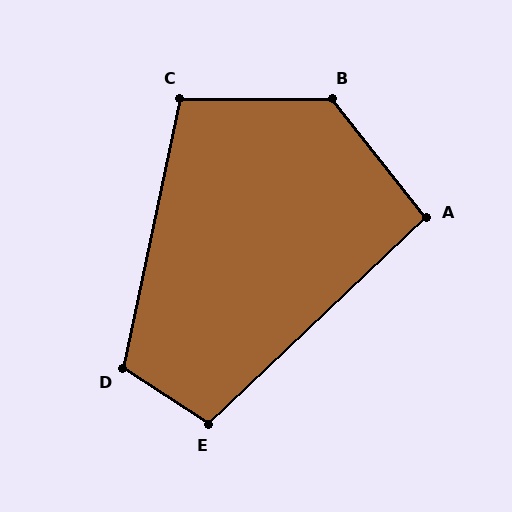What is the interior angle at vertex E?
Approximately 104 degrees (obtuse).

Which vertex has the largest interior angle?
B, at approximately 128 degrees.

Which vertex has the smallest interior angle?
A, at approximately 95 degrees.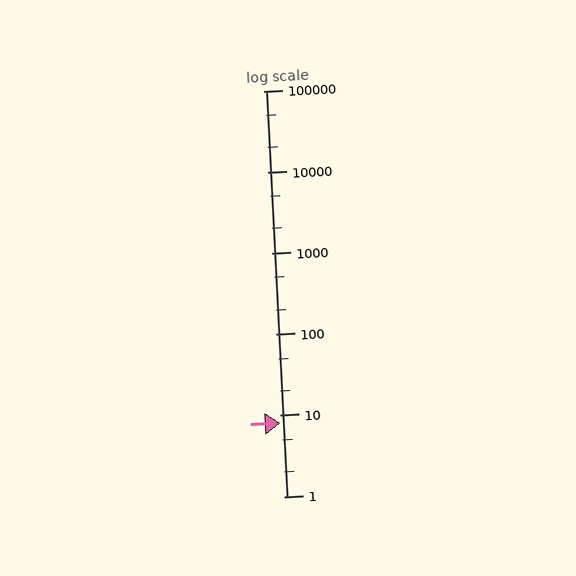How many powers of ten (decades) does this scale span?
The scale spans 5 decades, from 1 to 100000.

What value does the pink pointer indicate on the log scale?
The pointer indicates approximately 8.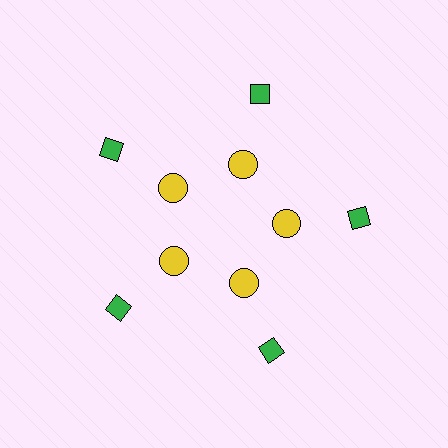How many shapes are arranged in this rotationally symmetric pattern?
There are 10 shapes, arranged in 5 groups of 2.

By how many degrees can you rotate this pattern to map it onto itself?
The pattern maps onto itself every 72 degrees of rotation.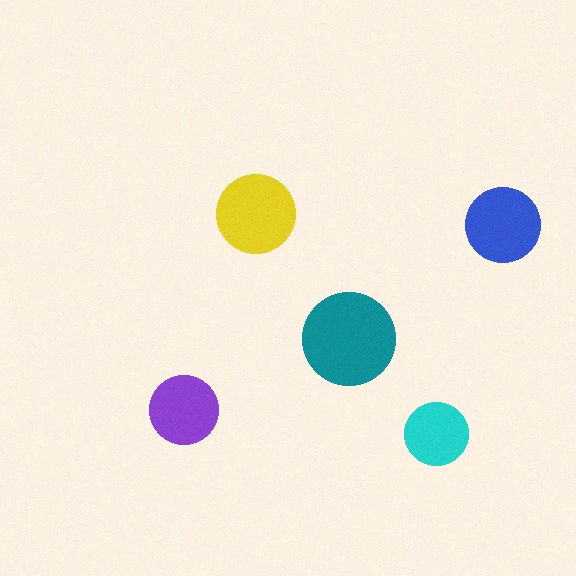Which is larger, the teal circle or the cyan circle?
The teal one.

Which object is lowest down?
The cyan circle is bottommost.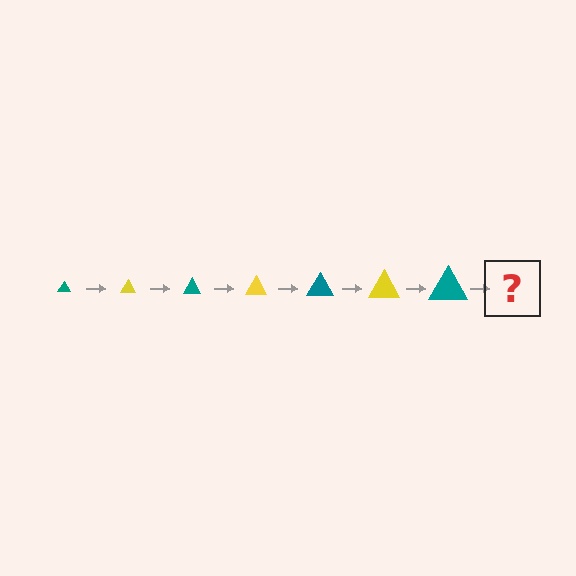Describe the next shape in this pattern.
It should be a yellow triangle, larger than the previous one.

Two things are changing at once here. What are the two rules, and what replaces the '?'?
The two rules are that the triangle grows larger each step and the color cycles through teal and yellow. The '?' should be a yellow triangle, larger than the previous one.